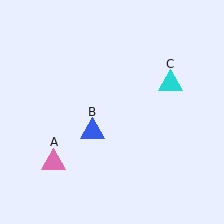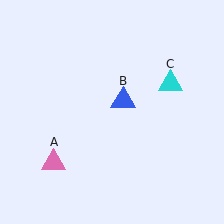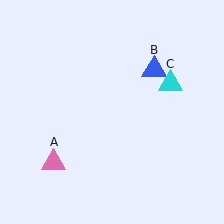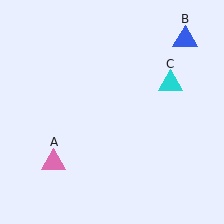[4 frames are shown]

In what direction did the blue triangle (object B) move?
The blue triangle (object B) moved up and to the right.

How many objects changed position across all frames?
1 object changed position: blue triangle (object B).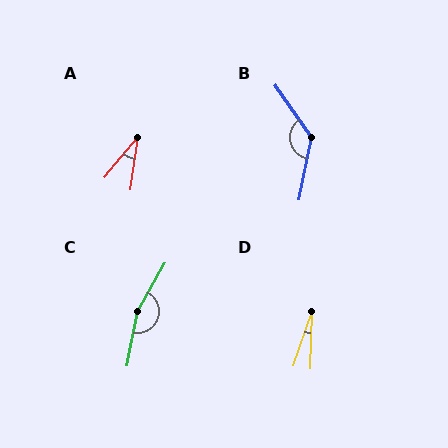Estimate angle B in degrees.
Approximately 134 degrees.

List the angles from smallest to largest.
D (17°), A (32°), B (134°), C (161°).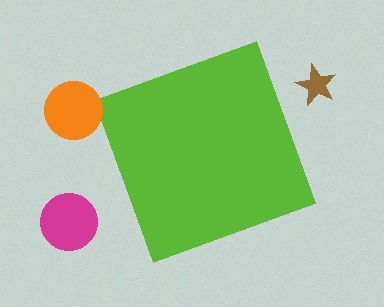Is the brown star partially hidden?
No, the brown star is fully visible.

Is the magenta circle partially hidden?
No, the magenta circle is fully visible.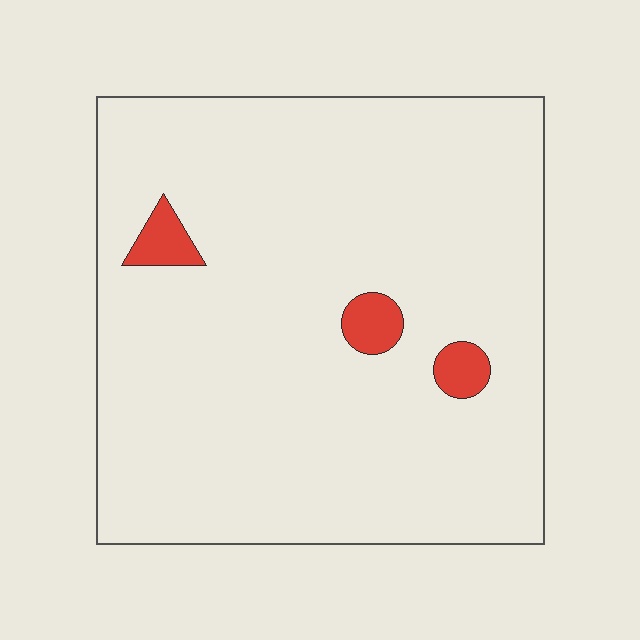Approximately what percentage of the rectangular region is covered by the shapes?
Approximately 5%.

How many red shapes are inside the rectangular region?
3.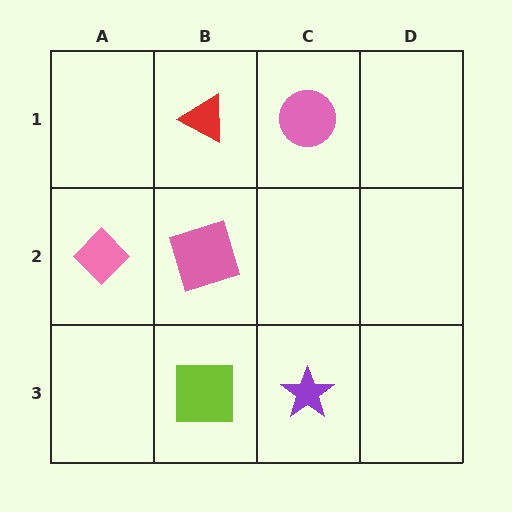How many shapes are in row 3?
2 shapes.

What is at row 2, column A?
A pink diamond.